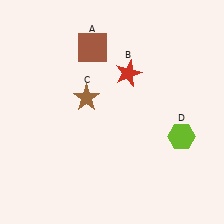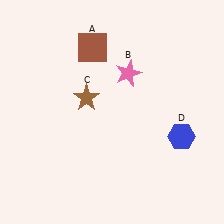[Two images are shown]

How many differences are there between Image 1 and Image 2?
There are 2 differences between the two images.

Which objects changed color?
B changed from red to pink. D changed from lime to blue.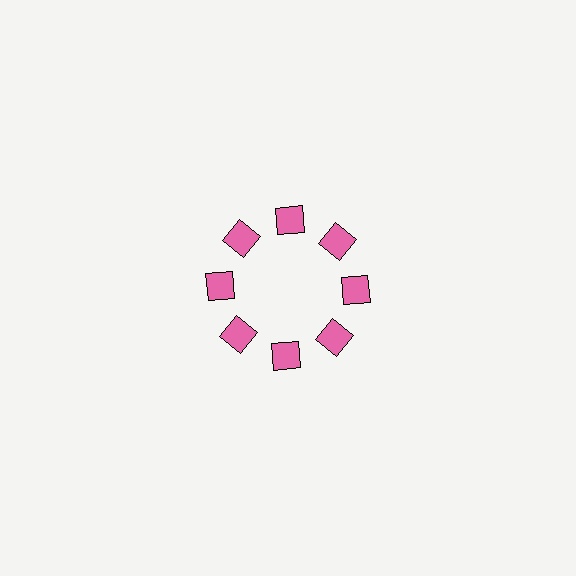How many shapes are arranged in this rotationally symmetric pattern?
There are 8 shapes, arranged in 8 groups of 1.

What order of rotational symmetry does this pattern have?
This pattern has 8-fold rotational symmetry.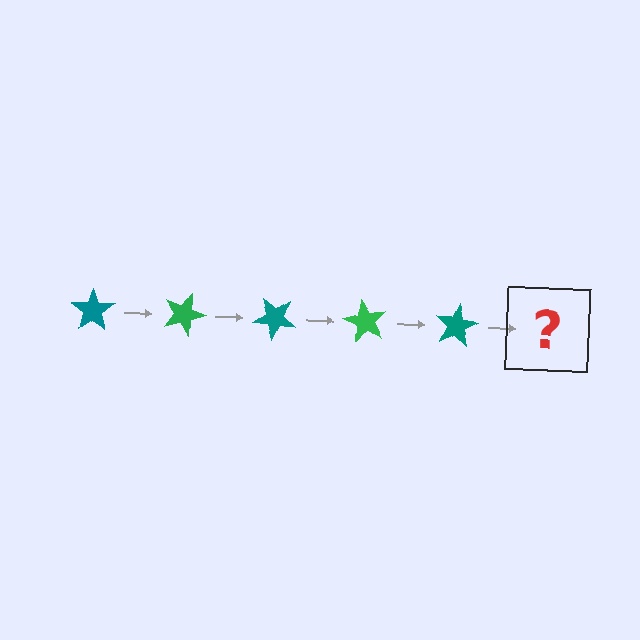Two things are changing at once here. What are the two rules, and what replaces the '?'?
The two rules are that it rotates 20 degrees each step and the color cycles through teal and green. The '?' should be a green star, rotated 100 degrees from the start.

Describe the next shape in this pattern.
It should be a green star, rotated 100 degrees from the start.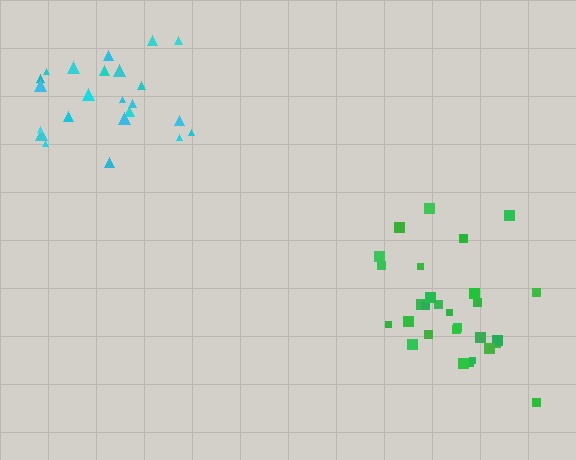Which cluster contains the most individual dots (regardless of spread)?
Green (30).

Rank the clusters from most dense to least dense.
green, cyan.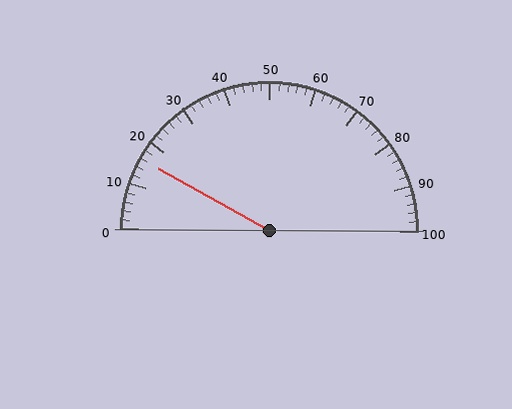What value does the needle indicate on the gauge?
The needle indicates approximately 16.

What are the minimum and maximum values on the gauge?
The gauge ranges from 0 to 100.